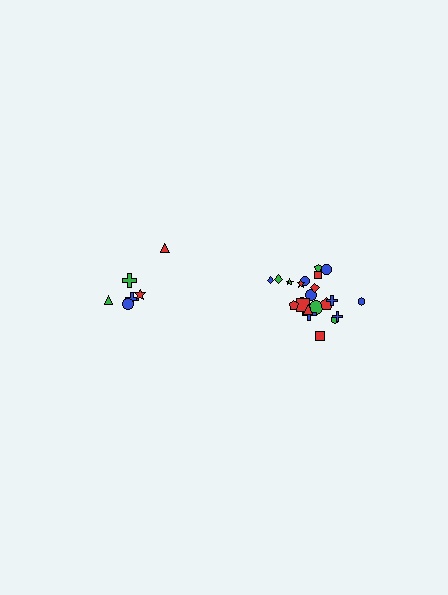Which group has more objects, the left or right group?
The right group.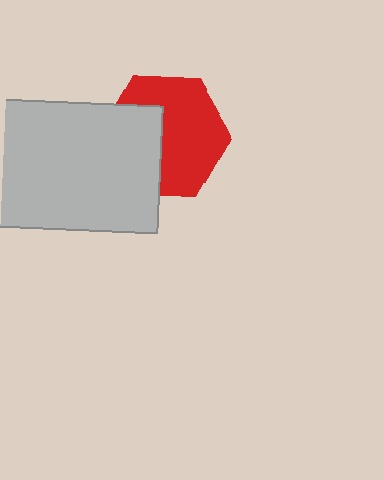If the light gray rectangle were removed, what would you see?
You would see the complete red hexagon.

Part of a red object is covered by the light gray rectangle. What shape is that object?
It is a hexagon.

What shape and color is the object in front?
The object in front is a light gray rectangle.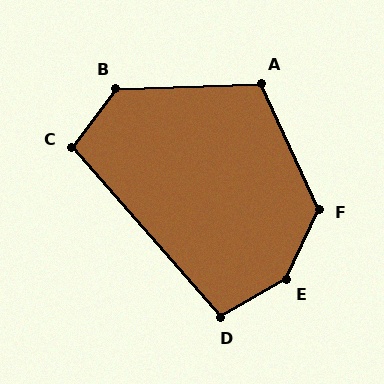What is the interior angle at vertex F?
Approximately 130 degrees (obtuse).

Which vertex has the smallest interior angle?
D, at approximately 101 degrees.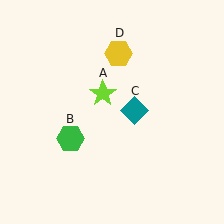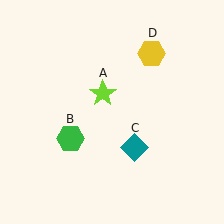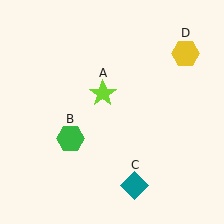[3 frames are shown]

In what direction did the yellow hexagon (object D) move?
The yellow hexagon (object D) moved right.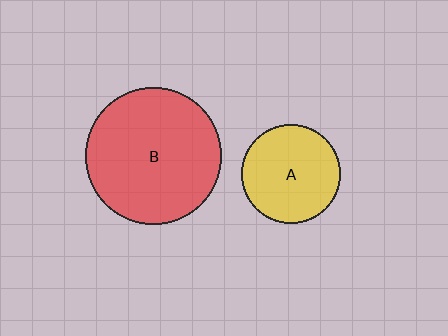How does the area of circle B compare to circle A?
Approximately 1.9 times.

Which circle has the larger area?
Circle B (red).